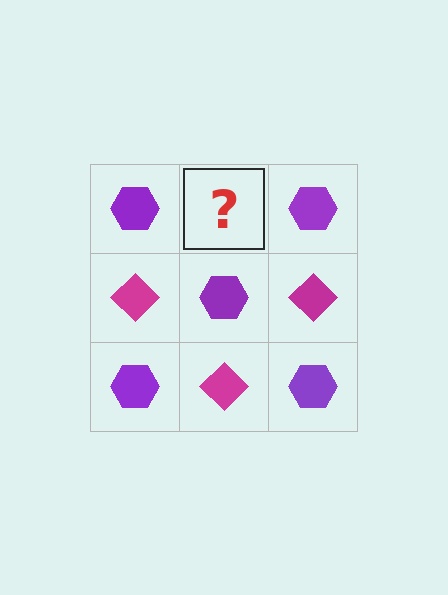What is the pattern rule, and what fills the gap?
The rule is that it alternates purple hexagon and magenta diamond in a checkerboard pattern. The gap should be filled with a magenta diamond.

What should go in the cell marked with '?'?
The missing cell should contain a magenta diamond.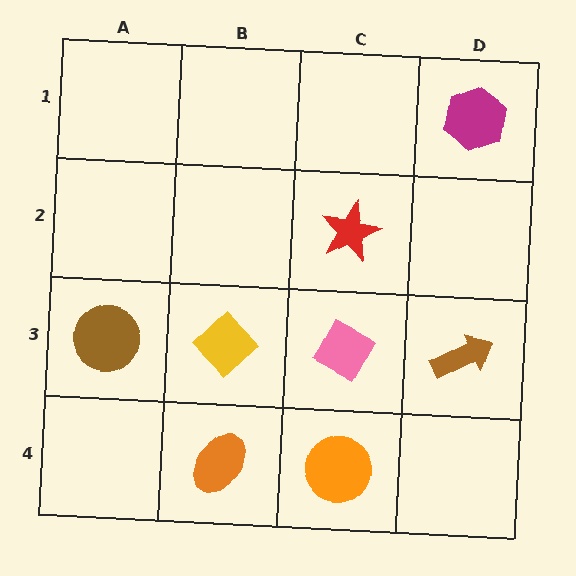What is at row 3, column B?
A yellow diamond.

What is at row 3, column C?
A pink diamond.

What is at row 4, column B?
An orange ellipse.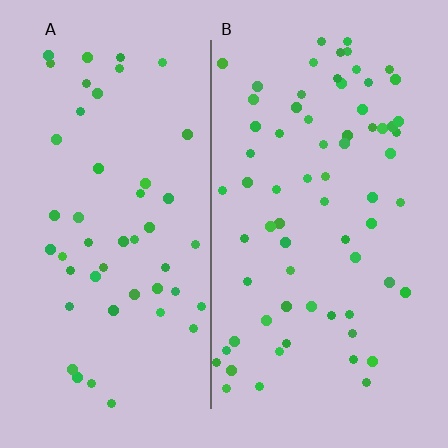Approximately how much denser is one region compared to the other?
Approximately 1.4× — region B over region A.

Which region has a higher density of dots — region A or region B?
B (the right).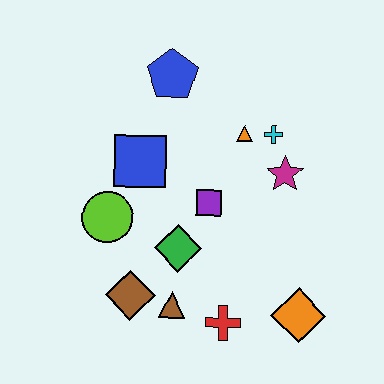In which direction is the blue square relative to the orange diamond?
The blue square is to the left of the orange diamond.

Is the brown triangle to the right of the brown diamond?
Yes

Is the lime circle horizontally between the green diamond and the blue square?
No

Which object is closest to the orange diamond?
The red cross is closest to the orange diamond.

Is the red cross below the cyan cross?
Yes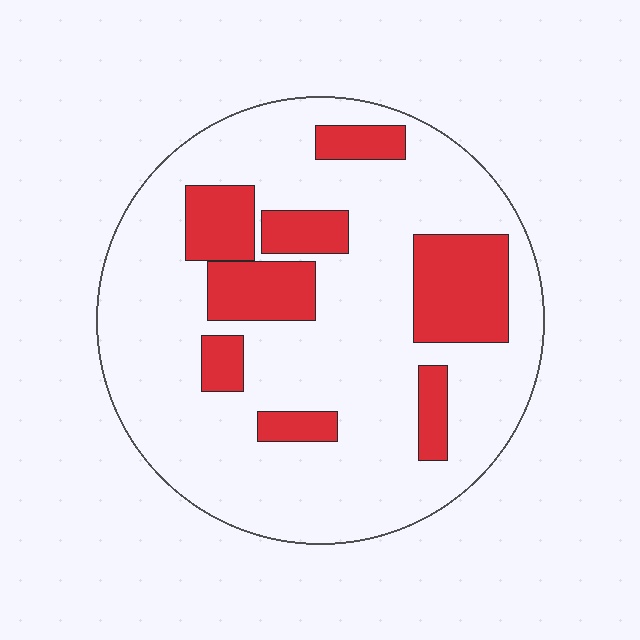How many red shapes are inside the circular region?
8.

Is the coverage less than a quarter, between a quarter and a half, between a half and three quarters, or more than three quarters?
Less than a quarter.